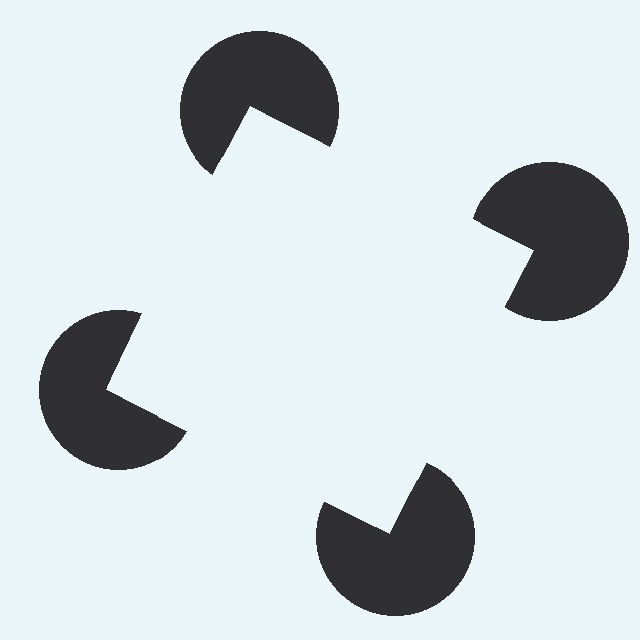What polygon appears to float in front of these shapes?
An illusory square — its edges are inferred from the aligned wedge cuts in the pac-man discs, not physically drawn.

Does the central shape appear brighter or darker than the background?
It typically appears slightly brighter than the background, even though no actual brightness change is drawn.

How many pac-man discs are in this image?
There are 4 — one at each vertex of the illusory square.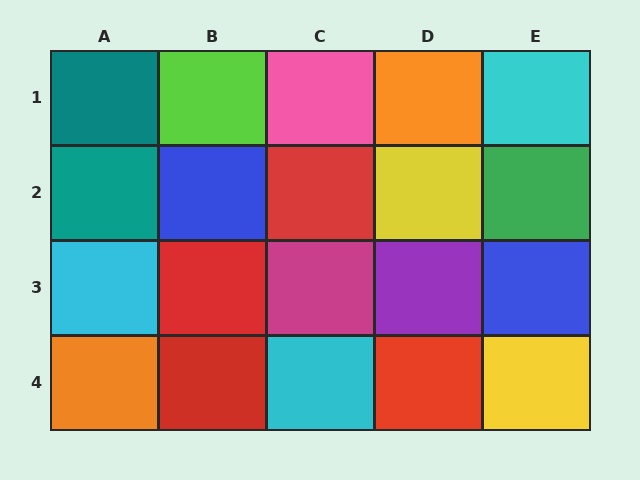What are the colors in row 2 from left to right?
Teal, blue, red, yellow, green.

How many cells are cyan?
3 cells are cyan.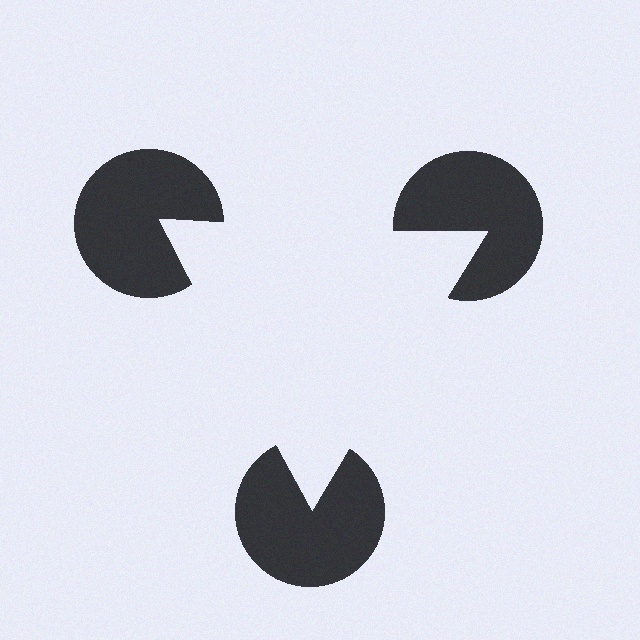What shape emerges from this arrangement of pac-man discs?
An illusory triangle — its edges are inferred from the aligned wedge cuts in the pac-man discs, not physically drawn.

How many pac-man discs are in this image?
There are 3 — one at each vertex of the illusory triangle.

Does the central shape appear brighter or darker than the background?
It typically appears slightly brighter than the background, even though no actual brightness change is drawn.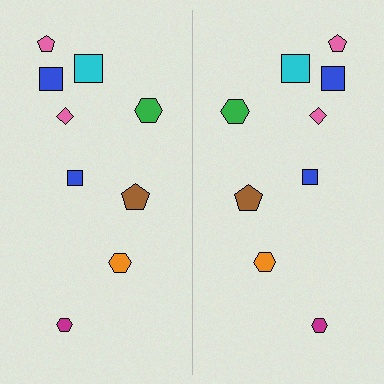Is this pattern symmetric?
Yes, this pattern has bilateral (reflection) symmetry.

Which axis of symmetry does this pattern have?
The pattern has a vertical axis of symmetry running through the center of the image.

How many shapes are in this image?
There are 18 shapes in this image.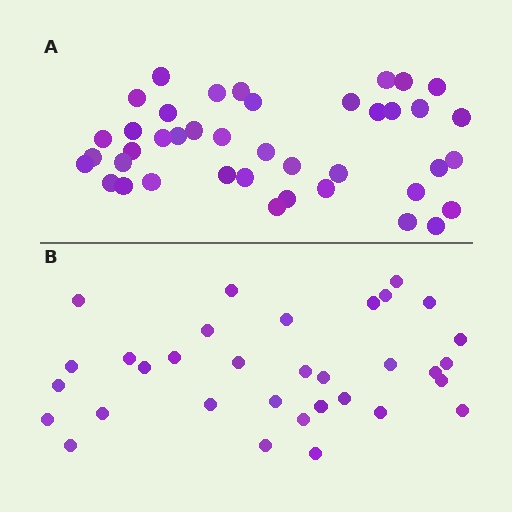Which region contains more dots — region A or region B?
Region A (the top region) has more dots.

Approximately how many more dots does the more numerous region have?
Region A has roughly 8 or so more dots than region B.